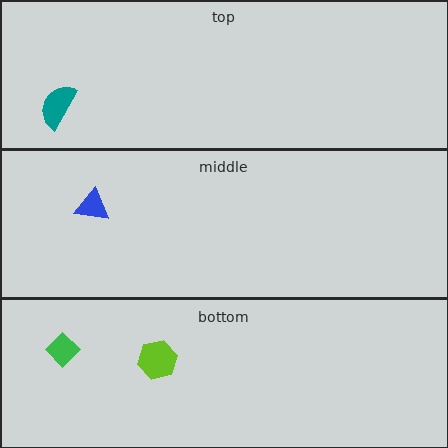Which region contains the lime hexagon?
The bottom region.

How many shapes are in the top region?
1.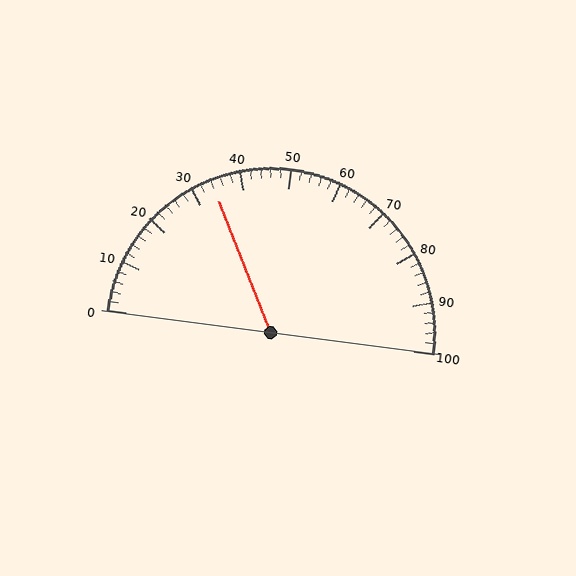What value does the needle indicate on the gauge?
The needle indicates approximately 34.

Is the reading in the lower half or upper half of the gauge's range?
The reading is in the lower half of the range (0 to 100).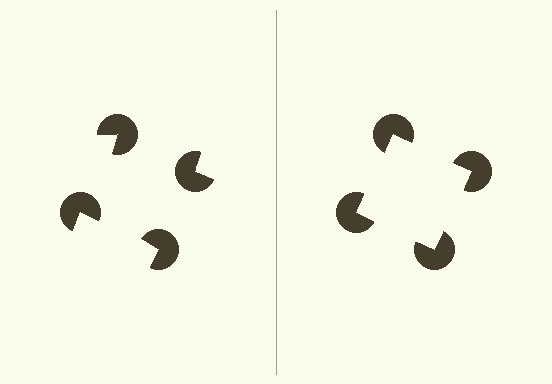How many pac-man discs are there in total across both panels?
8 — 4 on each side.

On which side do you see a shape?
An illusory square appears on the right side. On the left side the wedge cuts are rotated, so no coherent shape forms.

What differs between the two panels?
The pac-man discs are positioned identically on both sides; only the wedge orientations differ. On the right they align to a square; on the left they are misaligned.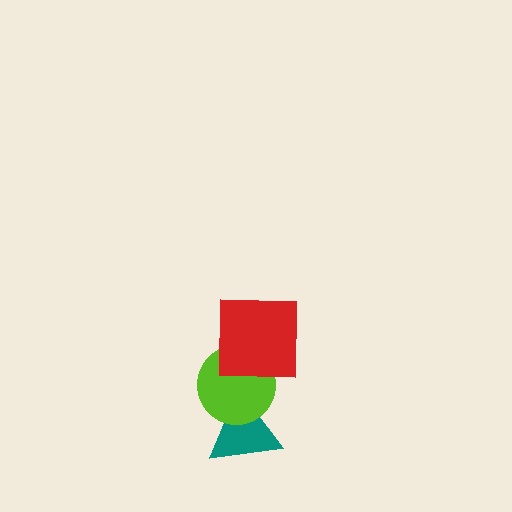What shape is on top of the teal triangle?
The lime circle is on top of the teal triangle.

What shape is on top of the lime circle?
The red square is on top of the lime circle.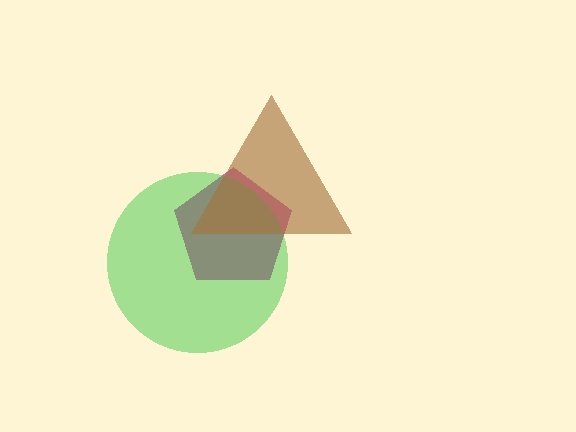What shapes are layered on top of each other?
The layered shapes are: a magenta pentagon, a green circle, a brown triangle.